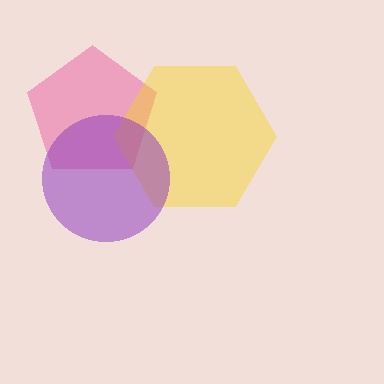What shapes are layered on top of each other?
The layered shapes are: a pink pentagon, a yellow hexagon, a purple circle.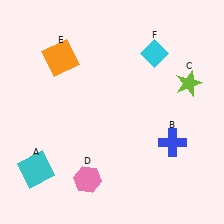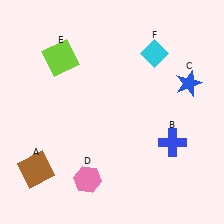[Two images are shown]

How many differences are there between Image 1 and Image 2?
There are 3 differences between the two images.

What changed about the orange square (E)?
In Image 1, E is orange. In Image 2, it changed to lime.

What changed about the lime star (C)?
In Image 1, C is lime. In Image 2, it changed to blue.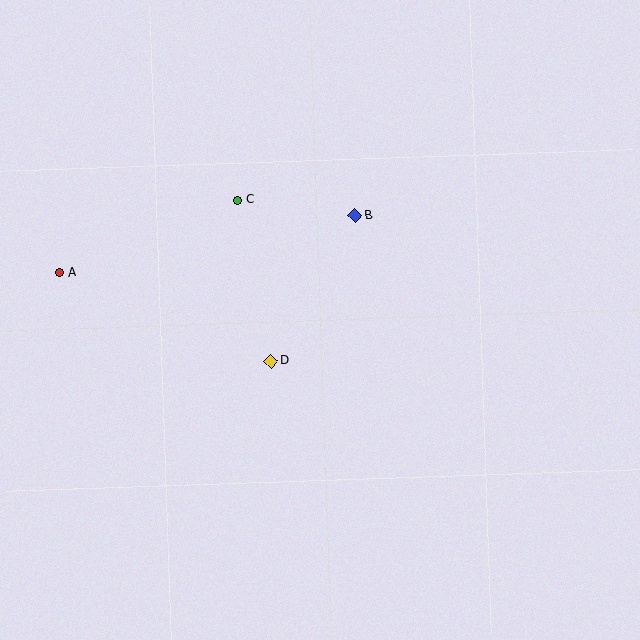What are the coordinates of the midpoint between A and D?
The midpoint between A and D is at (165, 317).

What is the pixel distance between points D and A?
The distance between D and A is 229 pixels.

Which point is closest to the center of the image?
Point D at (271, 361) is closest to the center.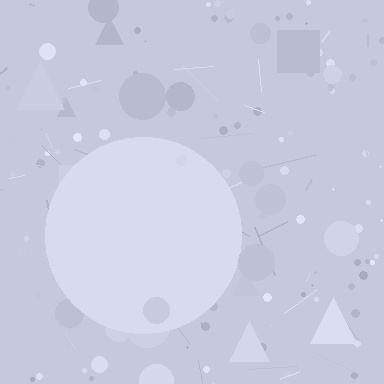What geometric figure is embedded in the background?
A circle is embedded in the background.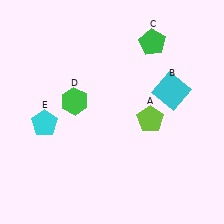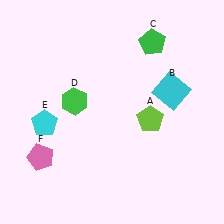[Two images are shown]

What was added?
A pink pentagon (F) was added in Image 2.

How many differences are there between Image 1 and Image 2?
There is 1 difference between the two images.